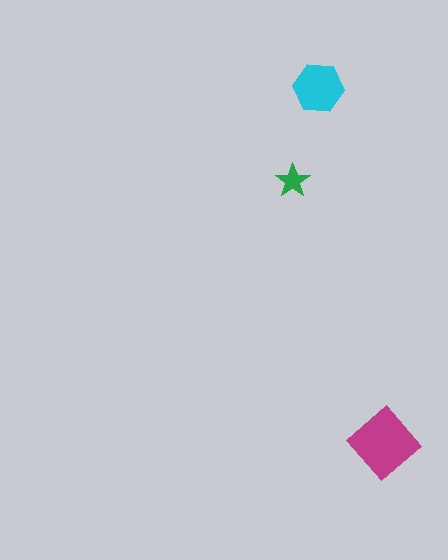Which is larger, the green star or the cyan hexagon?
The cyan hexagon.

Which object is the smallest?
The green star.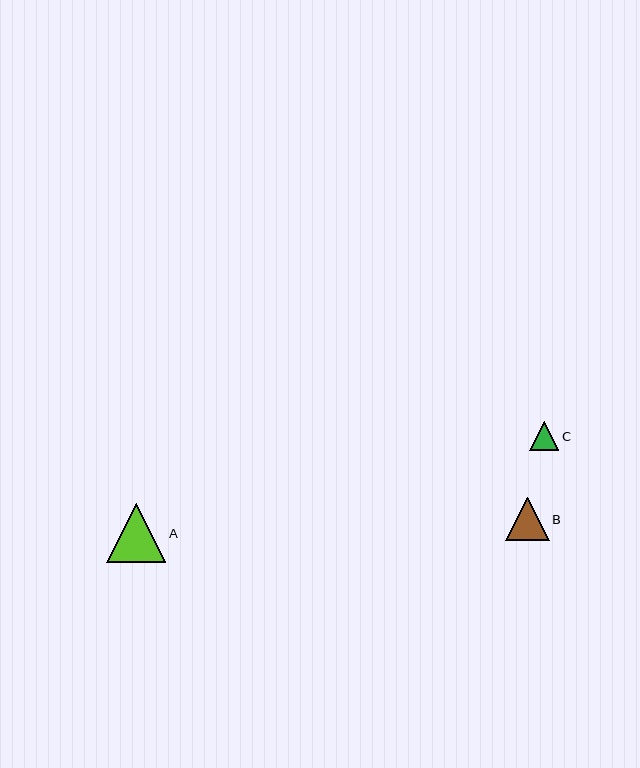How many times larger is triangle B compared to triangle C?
Triangle B is approximately 1.5 times the size of triangle C.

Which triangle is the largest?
Triangle A is the largest with a size of approximately 59 pixels.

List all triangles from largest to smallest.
From largest to smallest: A, B, C.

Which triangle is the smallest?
Triangle C is the smallest with a size of approximately 29 pixels.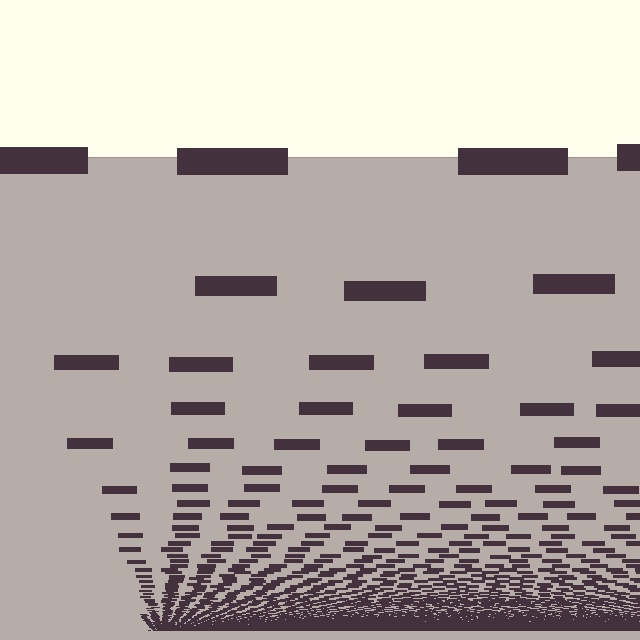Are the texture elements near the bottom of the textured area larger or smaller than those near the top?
Smaller. The gradient is inverted — elements near the bottom are smaller and denser.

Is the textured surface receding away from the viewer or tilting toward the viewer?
The surface appears to tilt toward the viewer. Texture elements get larger and sparser toward the top.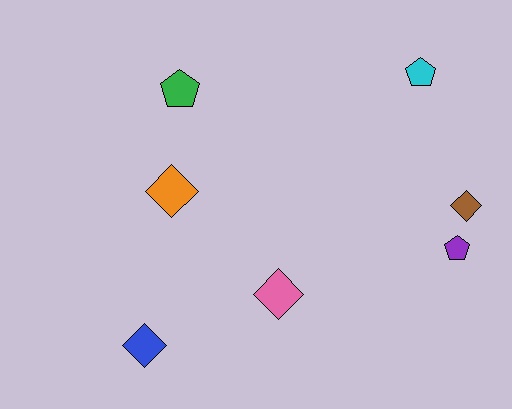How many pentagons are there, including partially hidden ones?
There are 3 pentagons.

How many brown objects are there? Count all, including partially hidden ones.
There is 1 brown object.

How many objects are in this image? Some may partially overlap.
There are 7 objects.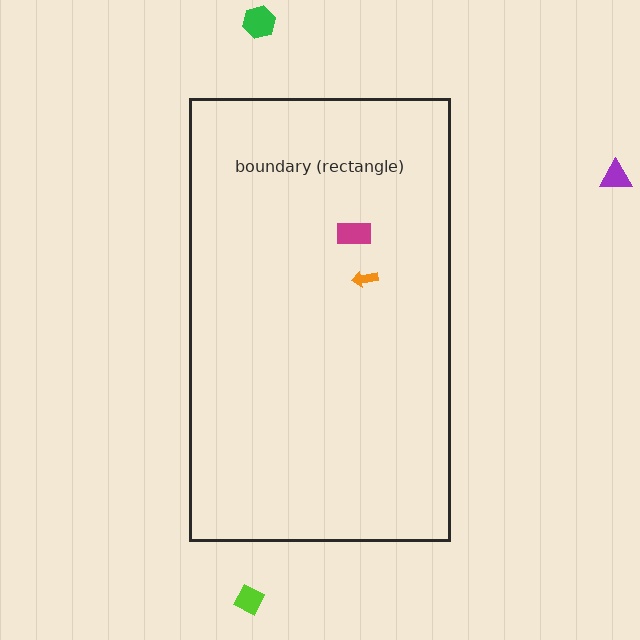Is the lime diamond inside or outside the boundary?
Outside.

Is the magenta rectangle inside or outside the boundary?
Inside.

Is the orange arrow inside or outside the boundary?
Inside.